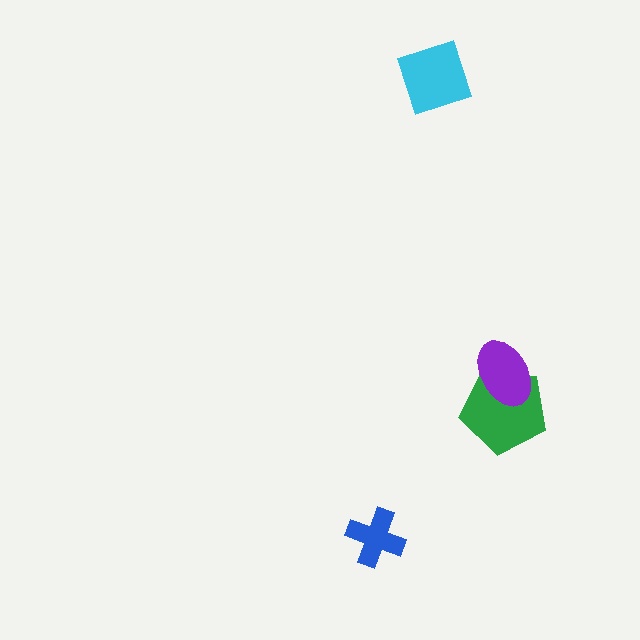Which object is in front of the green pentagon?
The purple ellipse is in front of the green pentagon.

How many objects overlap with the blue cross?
0 objects overlap with the blue cross.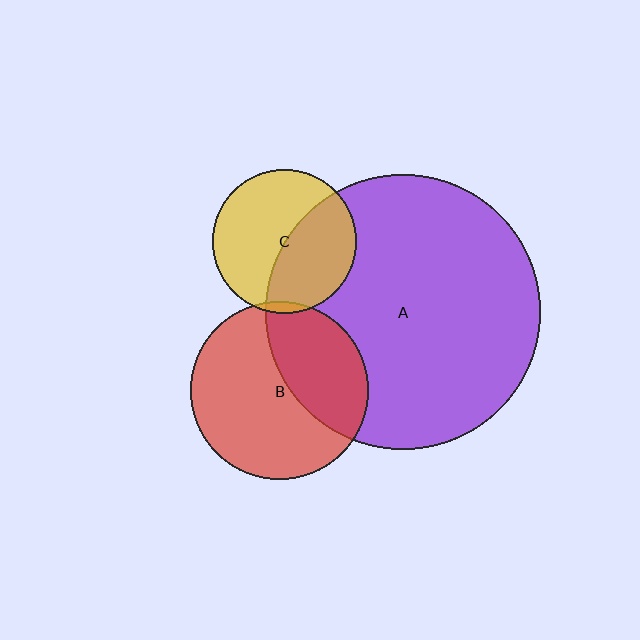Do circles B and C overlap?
Yes.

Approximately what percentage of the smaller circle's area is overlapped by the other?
Approximately 5%.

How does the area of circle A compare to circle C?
Approximately 3.7 times.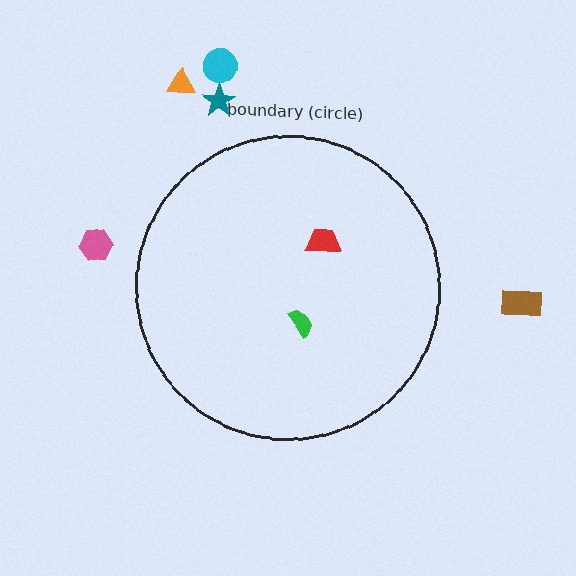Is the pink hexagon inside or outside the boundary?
Outside.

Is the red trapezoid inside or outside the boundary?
Inside.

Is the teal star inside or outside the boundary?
Outside.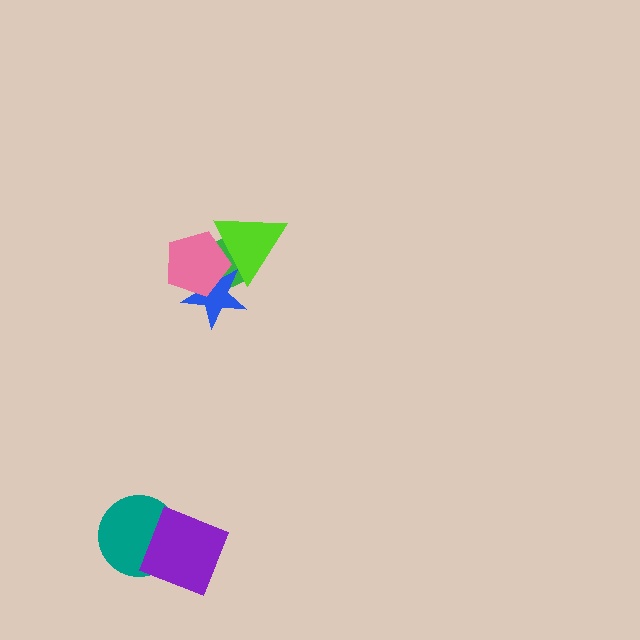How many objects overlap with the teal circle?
1 object overlaps with the teal circle.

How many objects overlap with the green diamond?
3 objects overlap with the green diamond.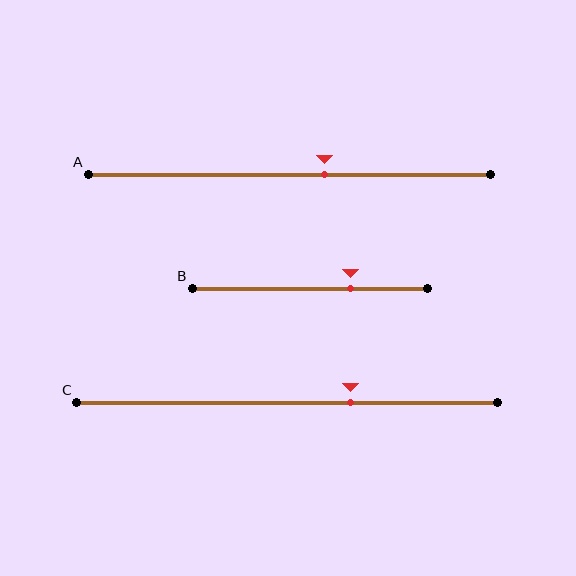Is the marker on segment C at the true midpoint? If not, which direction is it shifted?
No, the marker on segment C is shifted to the right by about 15% of the segment length.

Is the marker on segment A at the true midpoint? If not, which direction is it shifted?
No, the marker on segment A is shifted to the right by about 9% of the segment length.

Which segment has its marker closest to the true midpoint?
Segment A has its marker closest to the true midpoint.